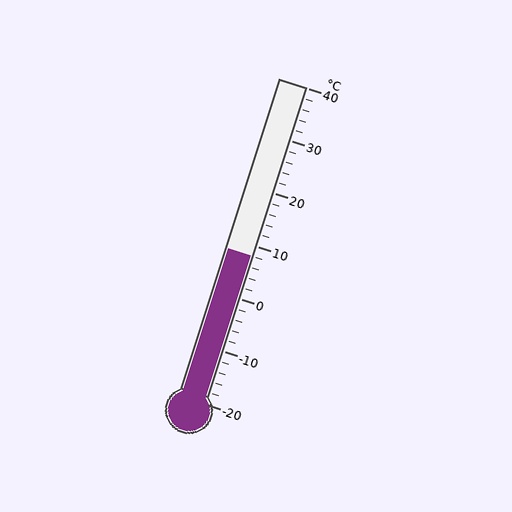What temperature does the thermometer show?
The thermometer shows approximately 8°C.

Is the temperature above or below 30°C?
The temperature is below 30°C.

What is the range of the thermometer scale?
The thermometer scale ranges from -20°C to 40°C.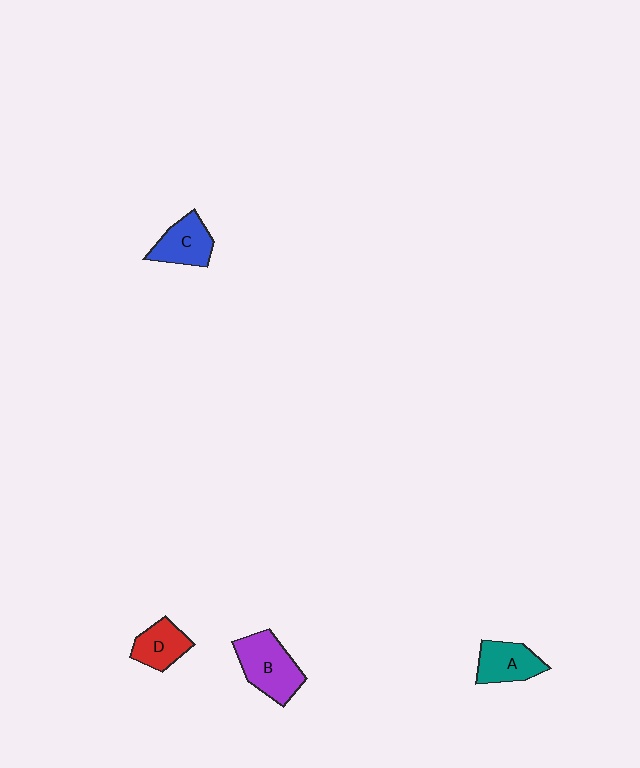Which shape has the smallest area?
Shape D (red).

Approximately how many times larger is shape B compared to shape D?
Approximately 1.6 times.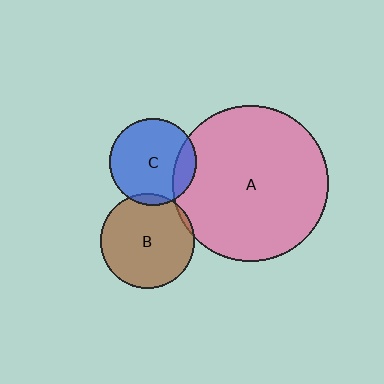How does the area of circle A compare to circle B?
Approximately 2.7 times.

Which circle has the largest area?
Circle A (pink).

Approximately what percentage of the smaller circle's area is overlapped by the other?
Approximately 5%.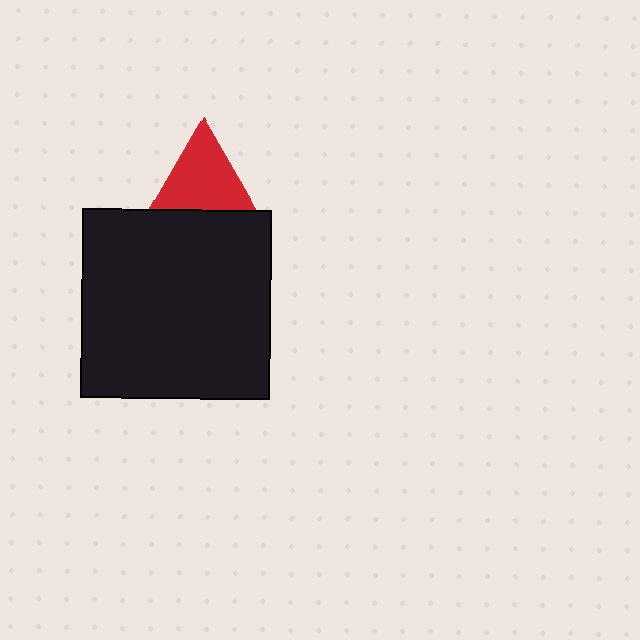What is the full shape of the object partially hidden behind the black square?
The partially hidden object is a red triangle.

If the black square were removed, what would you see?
You would see the complete red triangle.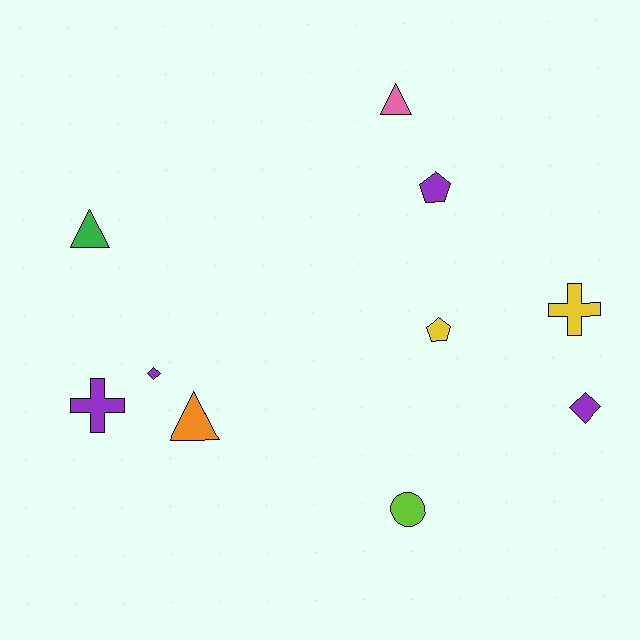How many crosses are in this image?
There are 2 crosses.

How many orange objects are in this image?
There is 1 orange object.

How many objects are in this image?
There are 10 objects.